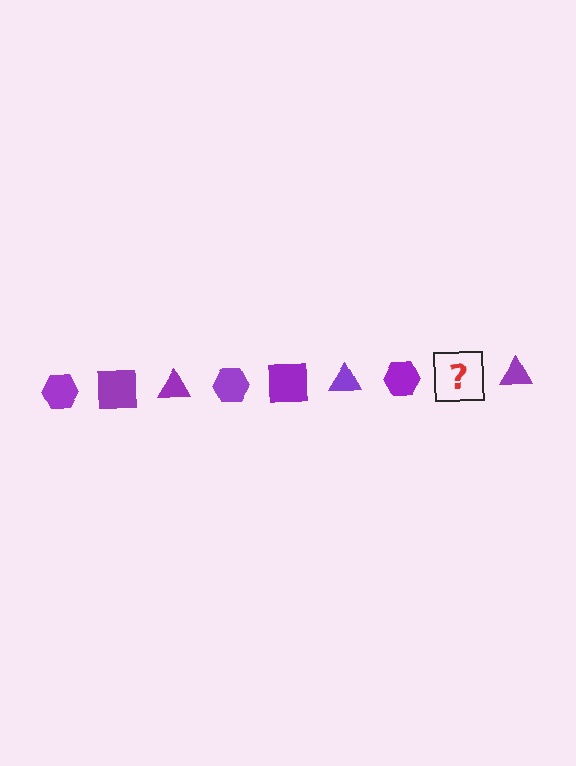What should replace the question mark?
The question mark should be replaced with a purple square.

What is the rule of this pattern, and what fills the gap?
The rule is that the pattern cycles through hexagon, square, triangle shapes in purple. The gap should be filled with a purple square.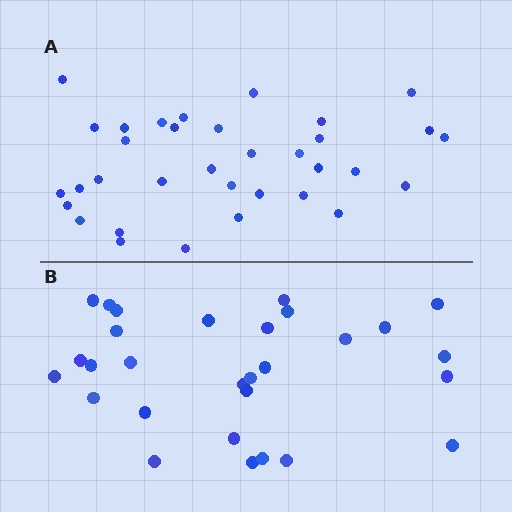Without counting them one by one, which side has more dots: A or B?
Region A (the top region) has more dots.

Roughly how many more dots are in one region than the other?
Region A has about 5 more dots than region B.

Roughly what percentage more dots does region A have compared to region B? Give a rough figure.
About 15% more.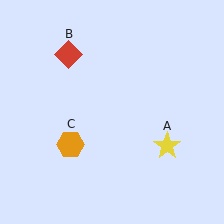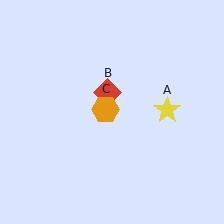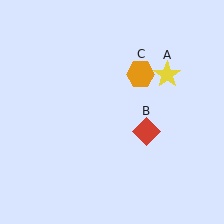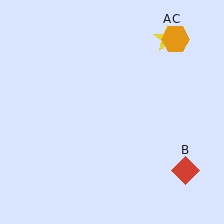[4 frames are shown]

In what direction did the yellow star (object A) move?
The yellow star (object A) moved up.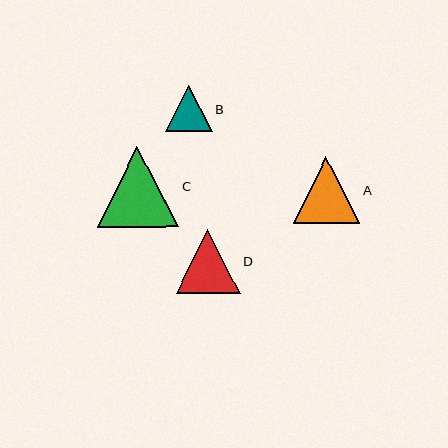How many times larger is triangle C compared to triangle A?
Triangle C is approximately 1.2 times the size of triangle A.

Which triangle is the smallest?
Triangle B is the smallest with a size of approximately 46 pixels.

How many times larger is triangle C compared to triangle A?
Triangle C is approximately 1.2 times the size of triangle A.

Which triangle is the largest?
Triangle C is the largest with a size of approximately 81 pixels.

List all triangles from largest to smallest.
From largest to smallest: C, A, D, B.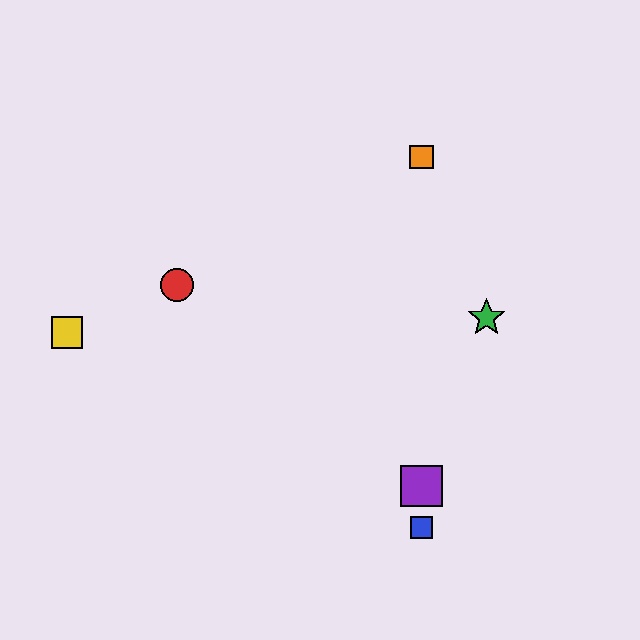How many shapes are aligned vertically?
3 shapes (the blue square, the purple square, the orange square) are aligned vertically.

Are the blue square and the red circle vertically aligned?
No, the blue square is at x≈422 and the red circle is at x≈177.